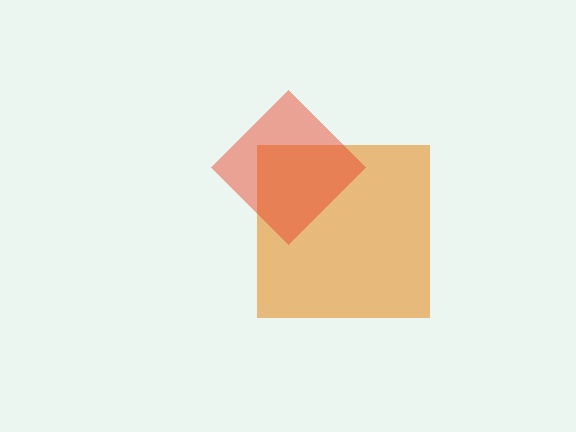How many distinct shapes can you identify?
There are 2 distinct shapes: an orange square, a red diamond.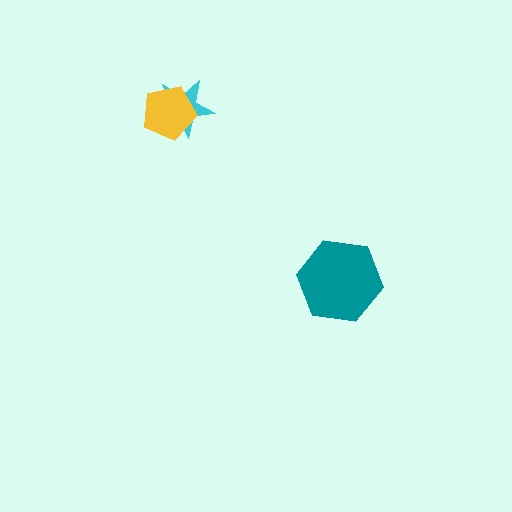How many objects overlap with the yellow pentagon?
1 object overlaps with the yellow pentagon.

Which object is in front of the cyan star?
The yellow pentagon is in front of the cyan star.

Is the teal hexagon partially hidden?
No, no other shape covers it.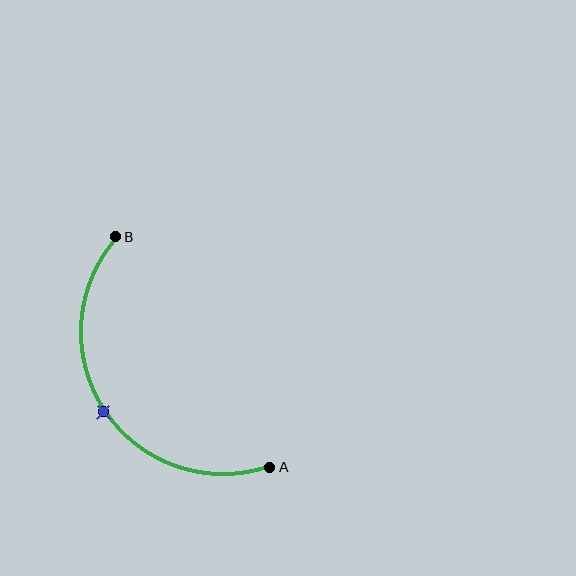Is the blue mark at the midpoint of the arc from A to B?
Yes. The blue mark lies on the arc at equal arc-length from both A and B — it is the arc midpoint.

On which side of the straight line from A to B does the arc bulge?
The arc bulges below and to the left of the straight line connecting A and B.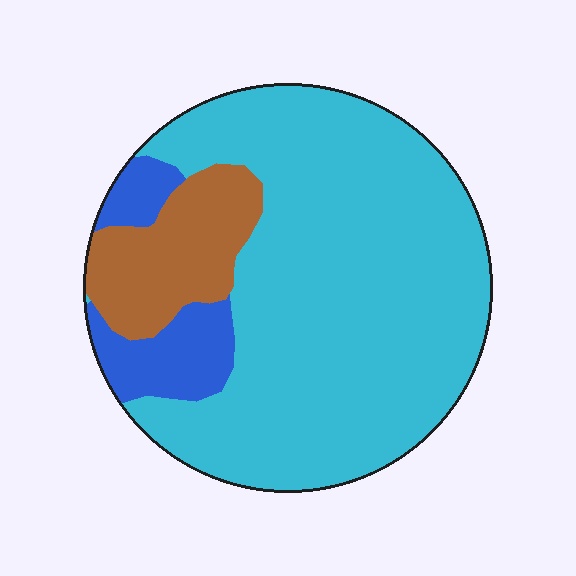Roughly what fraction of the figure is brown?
Brown takes up about one eighth (1/8) of the figure.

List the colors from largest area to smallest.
From largest to smallest: cyan, brown, blue.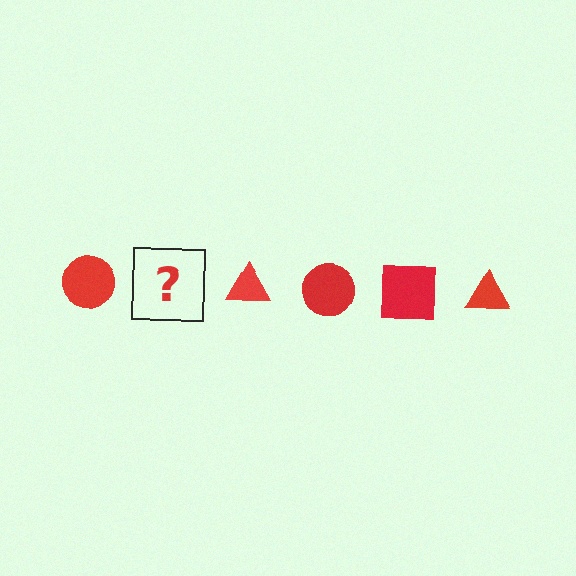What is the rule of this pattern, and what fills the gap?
The rule is that the pattern cycles through circle, square, triangle shapes in red. The gap should be filled with a red square.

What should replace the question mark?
The question mark should be replaced with a red square.